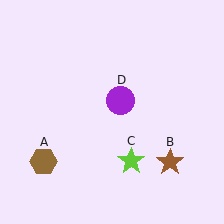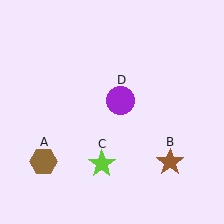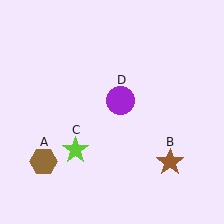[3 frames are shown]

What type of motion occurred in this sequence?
The lime star (object C) rotated clockwise around the center of the scene.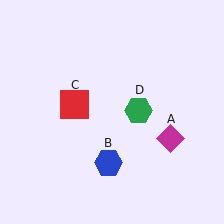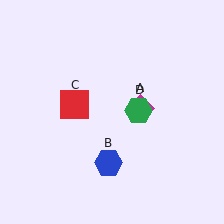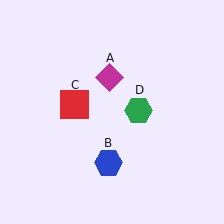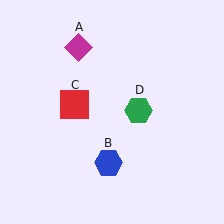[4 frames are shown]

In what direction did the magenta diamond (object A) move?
The magenta diamond (object A) moved up and to the left.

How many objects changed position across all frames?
1 object changed position: magenta diamond (object A).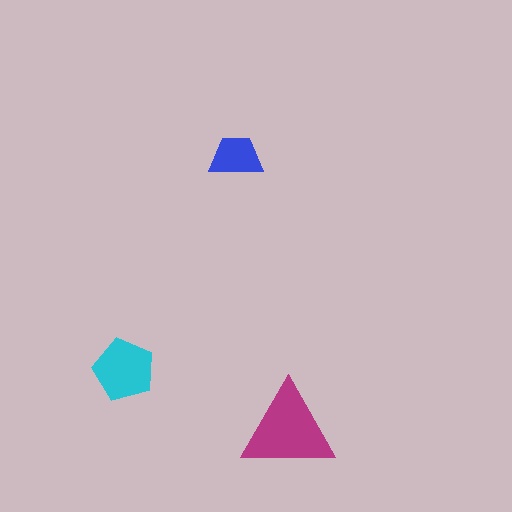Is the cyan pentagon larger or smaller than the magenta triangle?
Smaller.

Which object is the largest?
The magenta triangle.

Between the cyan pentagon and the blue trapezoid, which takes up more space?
The cyan pentagon.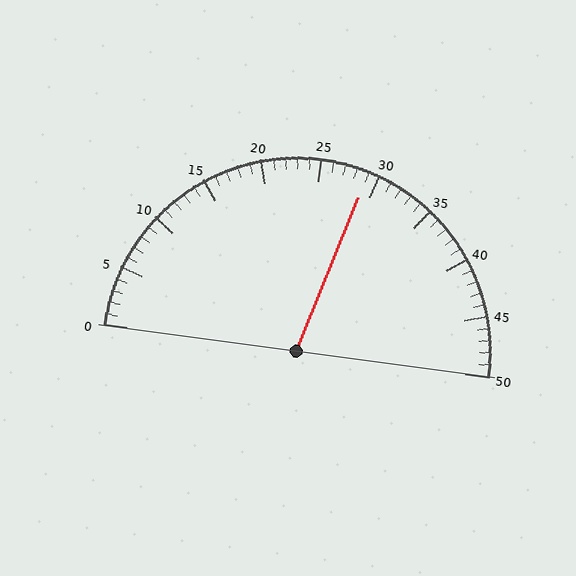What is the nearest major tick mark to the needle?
The nearest major tick mark is 30.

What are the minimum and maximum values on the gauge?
The gauge ranges from 0 to 50.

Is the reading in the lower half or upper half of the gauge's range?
The reading is in the upper half of the range (0 to 50).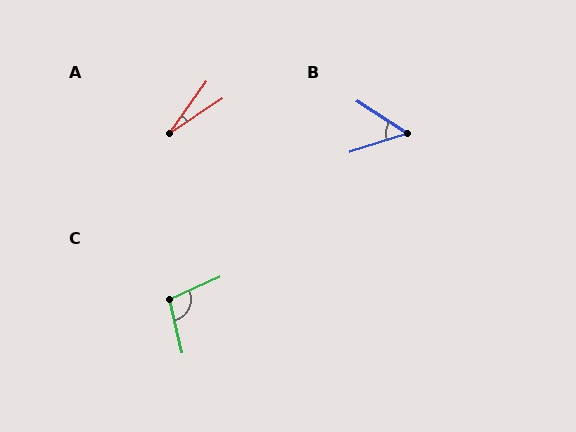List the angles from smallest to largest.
A (20°), B (50°), C (101°).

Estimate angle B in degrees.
Approximately 50 degrees.